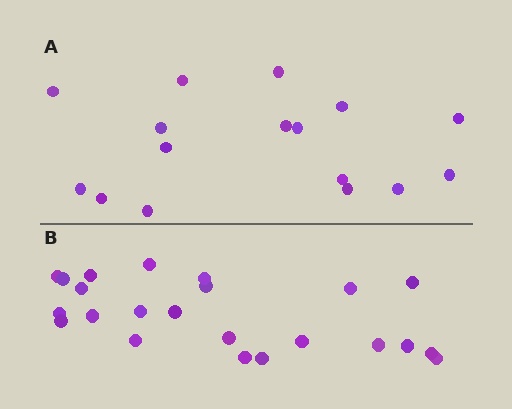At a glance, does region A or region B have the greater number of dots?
Region B (the bottom region) has more dots.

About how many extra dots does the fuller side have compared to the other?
Region B has roughly 8 or so more dots than region A.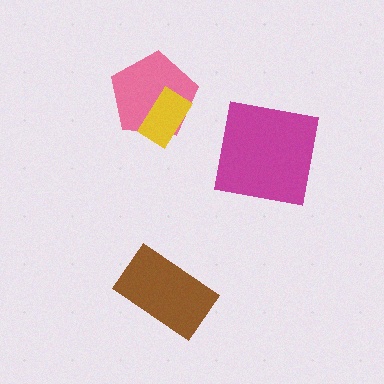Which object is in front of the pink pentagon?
The yellow rectangle is in front of the pink pentagon.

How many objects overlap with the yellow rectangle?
1 object overlaps with the yellow rectangle.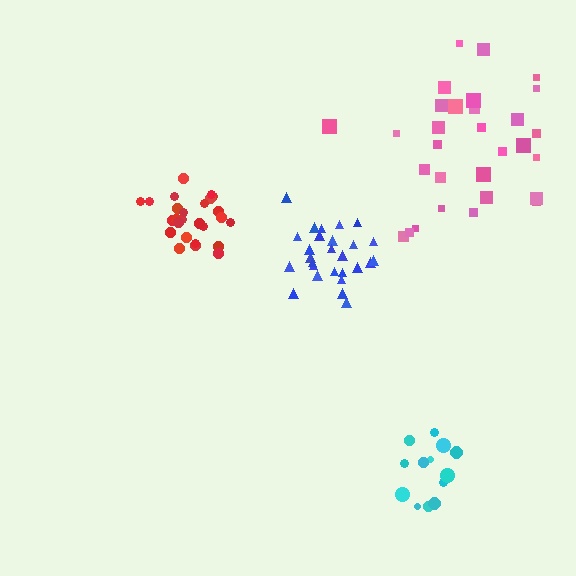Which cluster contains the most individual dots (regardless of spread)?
Pink (30).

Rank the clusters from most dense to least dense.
red, blue, cyan, pink.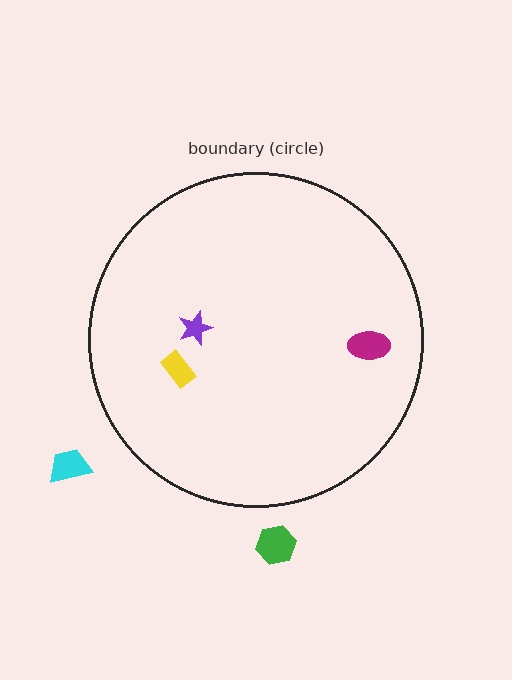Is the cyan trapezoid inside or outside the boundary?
Outside.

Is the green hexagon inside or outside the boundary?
Outside.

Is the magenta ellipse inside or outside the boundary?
Inside.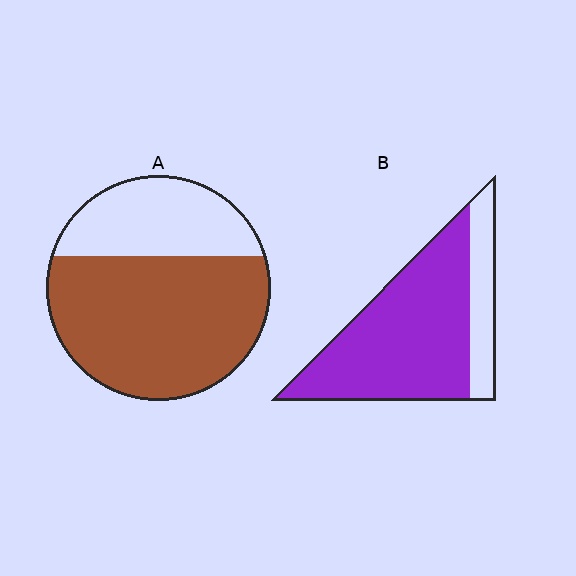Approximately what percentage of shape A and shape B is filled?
A is approximately 70% and B is approximately 80%.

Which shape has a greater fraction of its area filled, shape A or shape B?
Shape B.